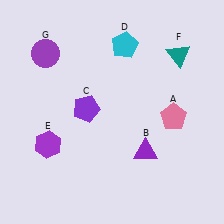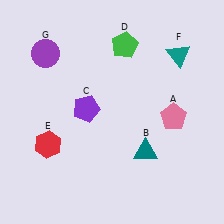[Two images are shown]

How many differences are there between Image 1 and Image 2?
There are 3 differences between the two images.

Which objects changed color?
B changed from purple to teal. D changed from cyan to green. E changed from purple to red.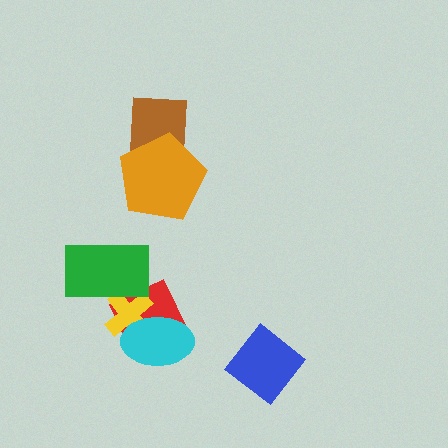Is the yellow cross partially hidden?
Yes, it is partially covered by another shape.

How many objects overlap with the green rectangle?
2 objects overlap with the green rectangle.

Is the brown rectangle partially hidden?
Yes, it is partially covered by another shape.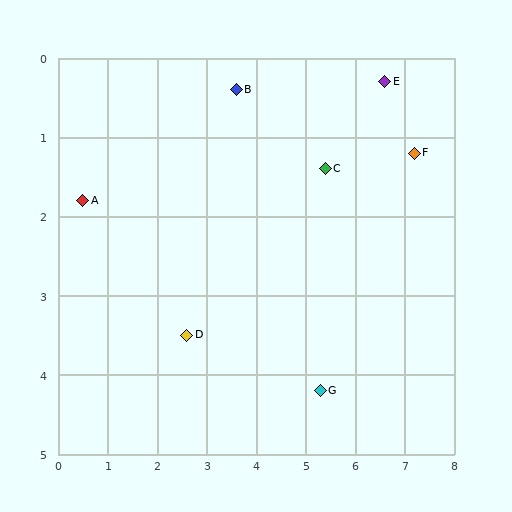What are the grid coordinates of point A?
Point A is at approximately (0.5, 1.8).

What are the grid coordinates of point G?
Point G is at approximately (5.3, 4.2).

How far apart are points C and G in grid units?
Points C and G are about 2.8 grid units apart.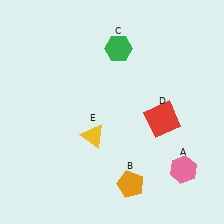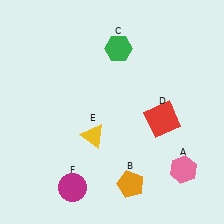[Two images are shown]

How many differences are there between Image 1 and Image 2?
There is 1 difference between the two images.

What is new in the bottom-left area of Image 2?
A magenta circle (F) was added in the bottom-left area of Image 2.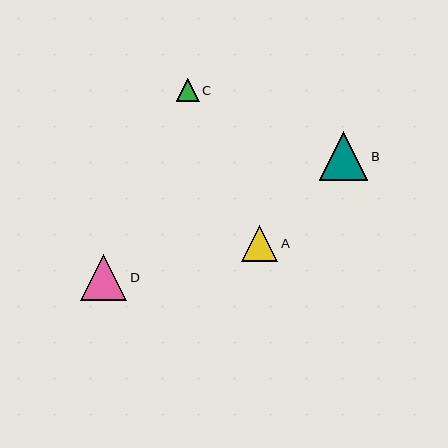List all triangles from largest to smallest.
From largest to smallest: B, D, A, C.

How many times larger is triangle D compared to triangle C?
Triangle D is approximately 2.0 times the size of triangle C.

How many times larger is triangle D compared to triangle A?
Triangle D is approximately 1.3 times the size of triangle A.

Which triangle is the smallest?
Triangle C is the smallest with a size of approximately 23 pixels.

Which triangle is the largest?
Triangle B is the largest with a size of approximately 48 pixels.